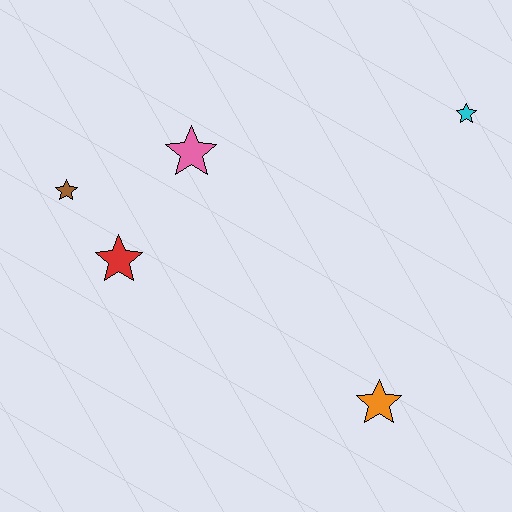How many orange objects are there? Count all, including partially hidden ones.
There is 1 orange object.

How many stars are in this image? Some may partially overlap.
There are 5 stars.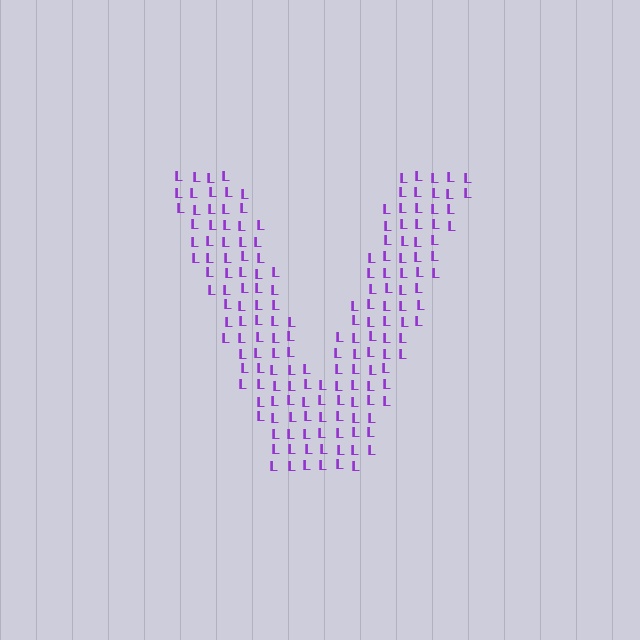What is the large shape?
The large shape is the letter V.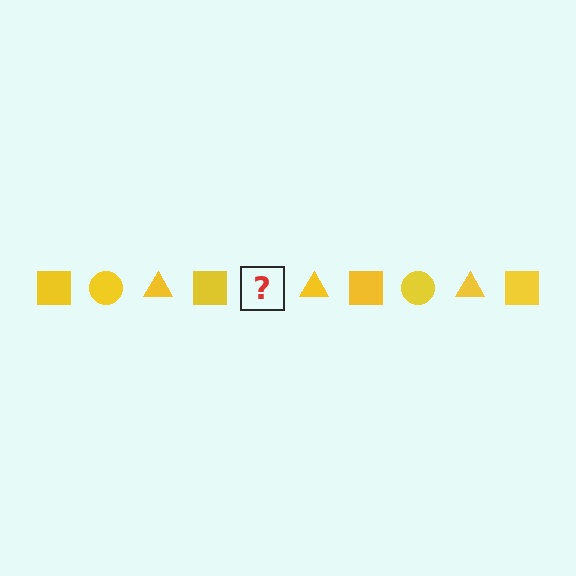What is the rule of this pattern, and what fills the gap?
The rule is that the pattern cycles through square, circle, triangle shapes in yellow. The gap should be filled with a yellow circle.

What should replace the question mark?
The question mark should be replaced with a yellow circle.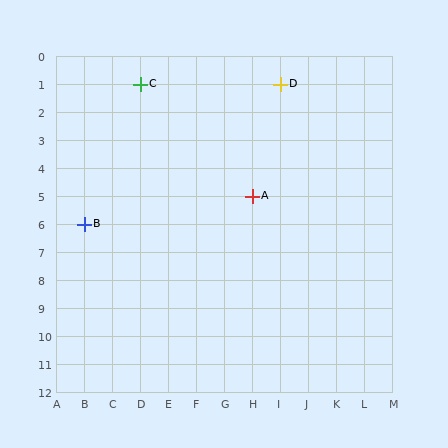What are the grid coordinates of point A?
Point A is at grid coordinates (H, 5).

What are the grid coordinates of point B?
Point B is at grid coordinates (B, 6).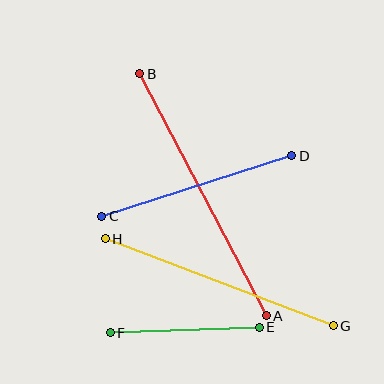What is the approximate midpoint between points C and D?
The midpoint is at approximately (197, 186) pixels.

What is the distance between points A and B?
The distance is approximately 273 pixels.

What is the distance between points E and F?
The distance is approximately 149 pixels.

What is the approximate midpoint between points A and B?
The midpoint is at approximately (203, 195) pixels.